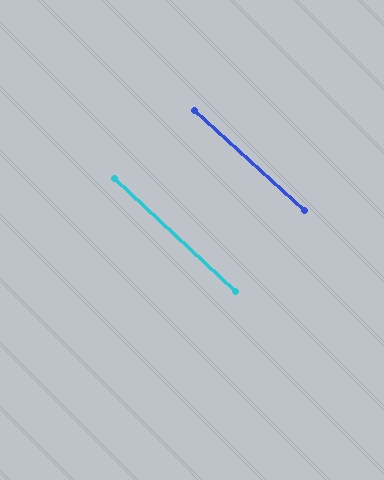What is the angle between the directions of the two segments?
Approximately 1 degree.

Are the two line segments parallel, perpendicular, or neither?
Parallel — their directions differ by only 0.7°.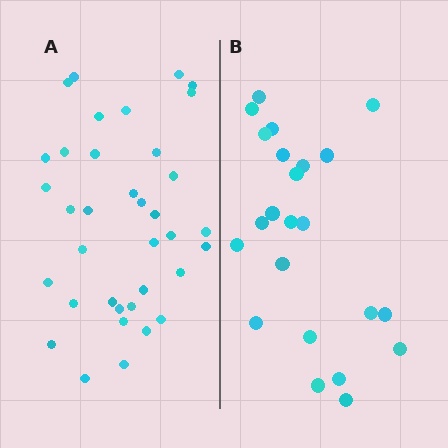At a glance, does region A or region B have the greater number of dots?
Region A (the left region) has more dots.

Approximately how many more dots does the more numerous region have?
Region A has approximately 15 more dots than region B.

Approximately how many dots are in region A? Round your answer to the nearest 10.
About 40 dots. (The exact count is 36, which rounds to 40.)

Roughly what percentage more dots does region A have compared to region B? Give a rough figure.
About 55% more.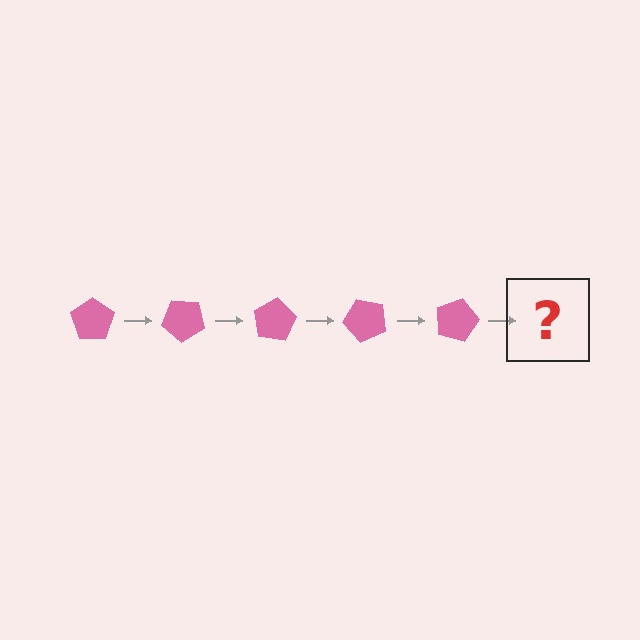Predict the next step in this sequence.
The next step is a pink pentagon rotated 200 degrees.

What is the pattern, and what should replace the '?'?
The pattern is that the pentagon rotates 40 degrees each step. The '?' should be a pink pentagon rotated 200 degrees.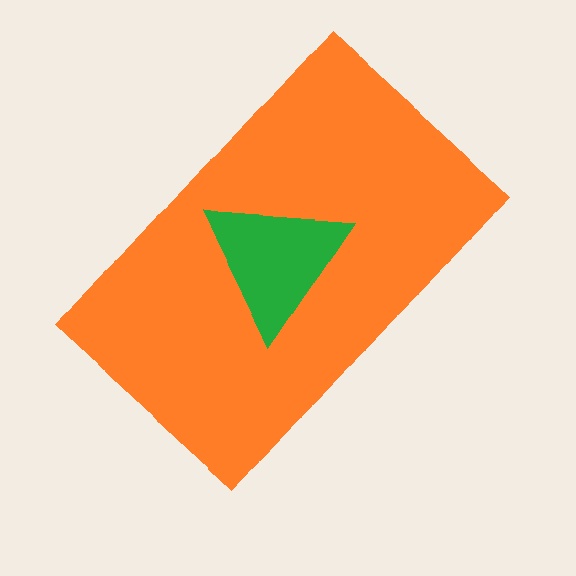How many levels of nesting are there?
2.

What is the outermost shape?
The orange rectangle.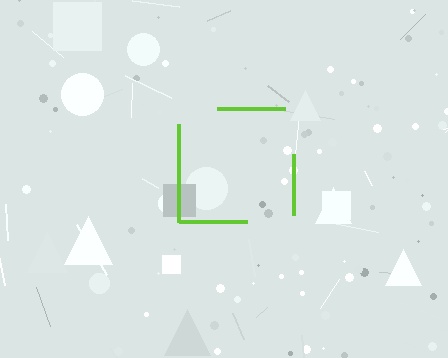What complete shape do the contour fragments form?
The contour fragments form a square.